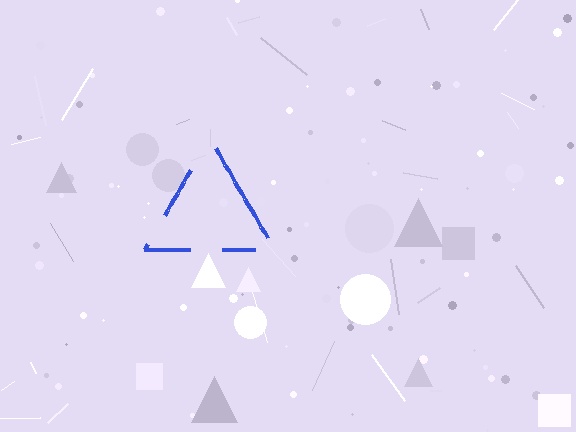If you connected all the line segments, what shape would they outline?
They would outline a triangle.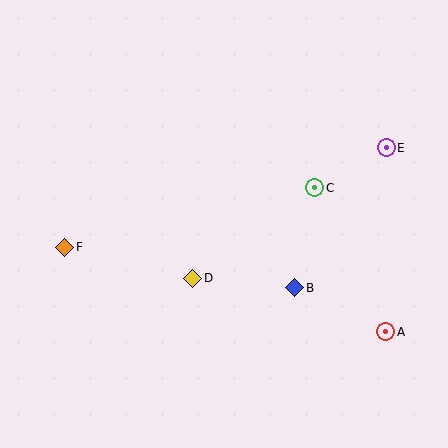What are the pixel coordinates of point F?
Point F is at (65, 247).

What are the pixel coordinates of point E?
Point E is at (386, 148).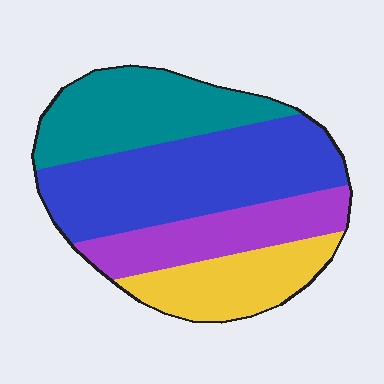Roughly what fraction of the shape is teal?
Teal covers around 25% of the shape.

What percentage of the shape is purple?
Purple takes up about one fifth (1/5) of the shape.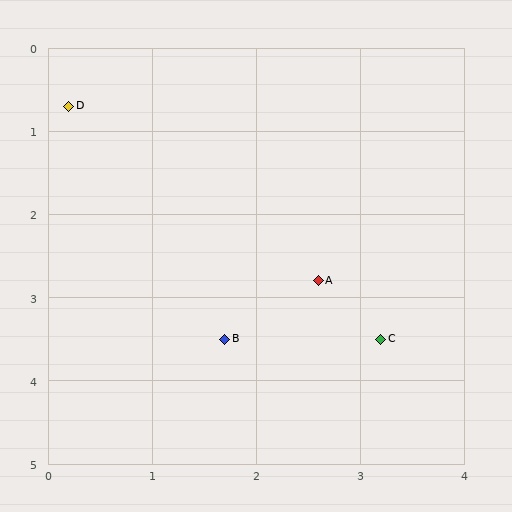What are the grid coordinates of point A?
Point A is at approximately (2.6, 2.8).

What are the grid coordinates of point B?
Point B is at approximately (1.7, 3.5).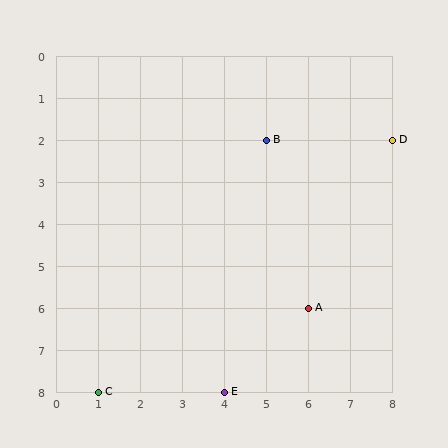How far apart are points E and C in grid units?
Points E and C are 3 columns apart.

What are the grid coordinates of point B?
Point B is at grid coordinates (5, 2).